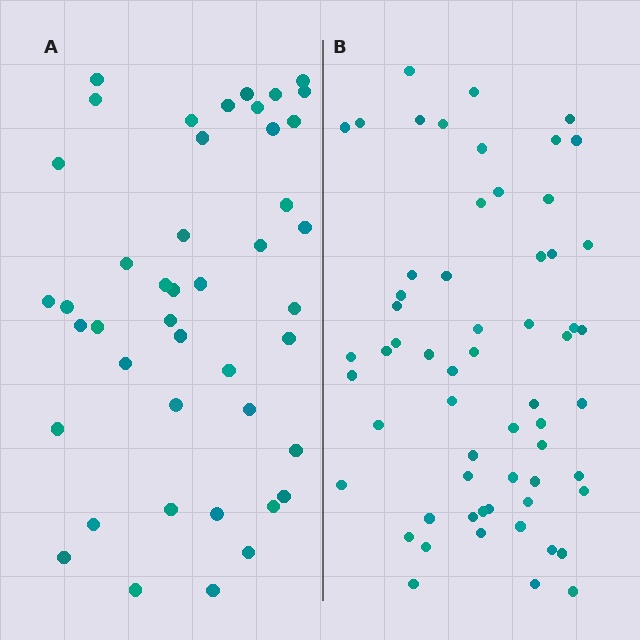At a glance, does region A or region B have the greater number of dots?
Region B (the right region) has more dots.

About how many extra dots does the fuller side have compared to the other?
Region B has approximately 15 more dots than region A.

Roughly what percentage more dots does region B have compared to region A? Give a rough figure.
About 35% more.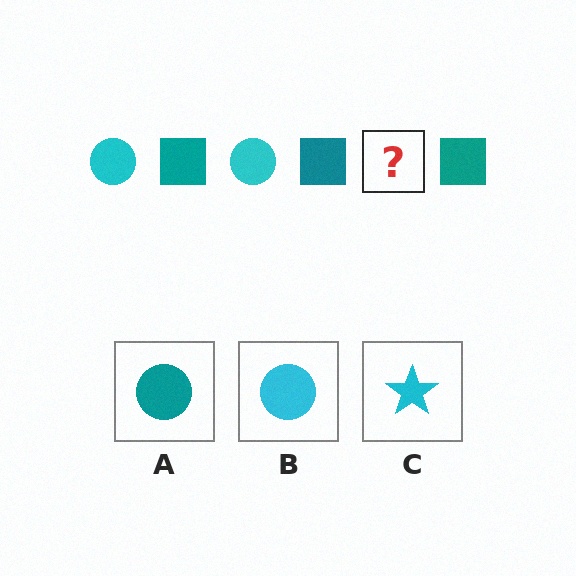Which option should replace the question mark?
Option B.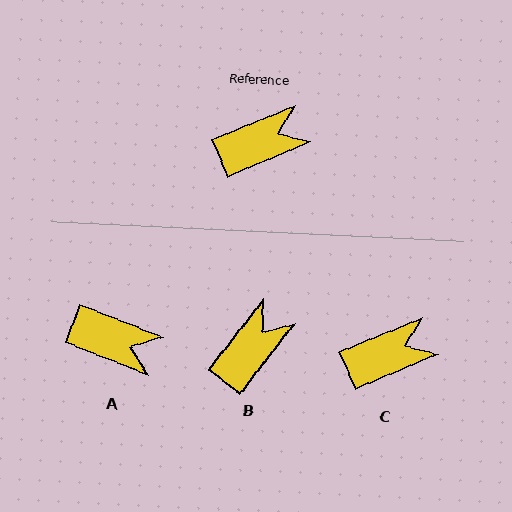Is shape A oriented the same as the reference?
No, it is off by about 44 degrees.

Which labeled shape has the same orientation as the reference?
C.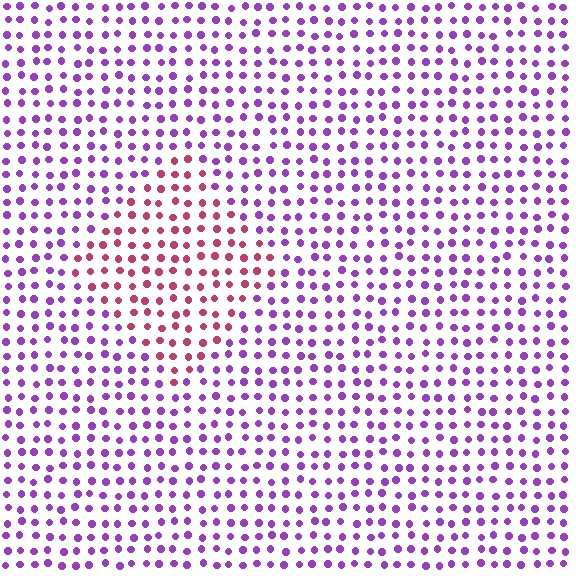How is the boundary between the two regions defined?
The boundary is defined purely by a slight shift in hue (about 55 degrees). Spacing, size, and orientation are identical on both sides.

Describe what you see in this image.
The image is filled with small purple elements in a uniform arrangement. A diamond-shaped region is visible where the elements are tinted to a slightly different hue, forming a subtle color boundary.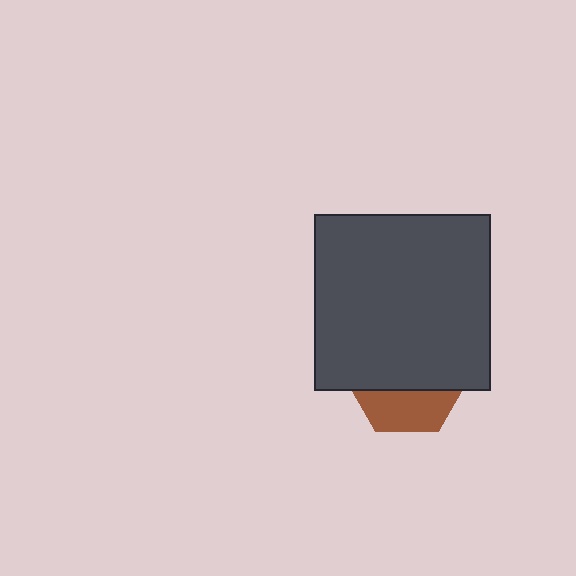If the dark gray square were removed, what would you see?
You would see the complete brown hexagon.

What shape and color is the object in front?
The object in front is a dark gray square.